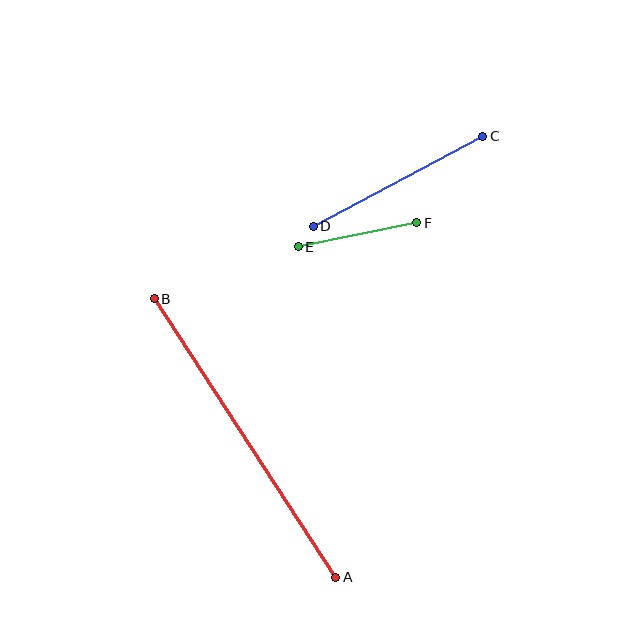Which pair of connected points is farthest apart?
Points A and B are farthest apart.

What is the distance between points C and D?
The distance is approximately 192 pixels.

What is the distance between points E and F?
The distance is approximately 121 pixels.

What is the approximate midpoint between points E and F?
The midpoint is at approximately (358, 235) pixels.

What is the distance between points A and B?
The distance is approximately 332 pixels.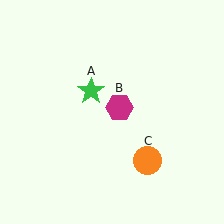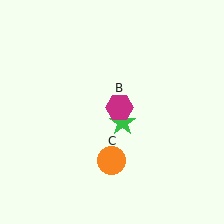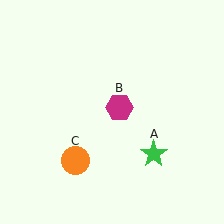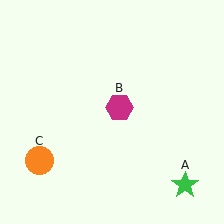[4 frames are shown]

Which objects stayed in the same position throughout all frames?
Magenta hexagon (object B) remained stationary.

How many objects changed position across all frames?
2 objects changed position: green star (object A), orange circle (object C).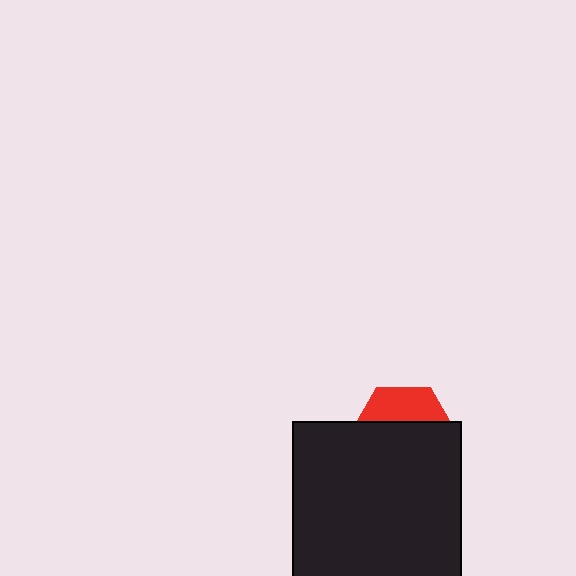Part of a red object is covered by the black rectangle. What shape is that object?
It is a hexagon.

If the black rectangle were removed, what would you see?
You would see the complete red hexagon.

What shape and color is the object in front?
The object in front is a black rectangle.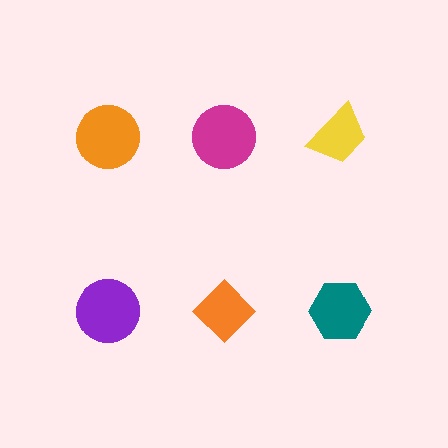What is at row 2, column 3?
A teal hexagon.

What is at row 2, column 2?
An orange diamond.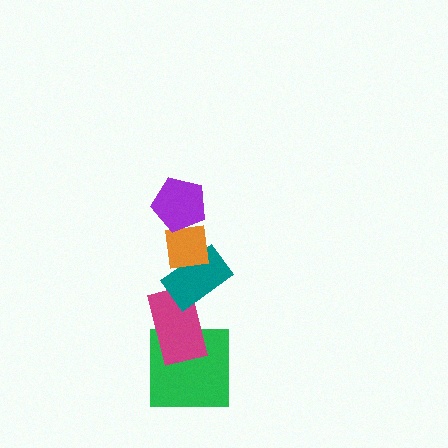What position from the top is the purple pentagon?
The purple pentagon is 1st from the top.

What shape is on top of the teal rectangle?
The orange square is on top of the teal rectangle.